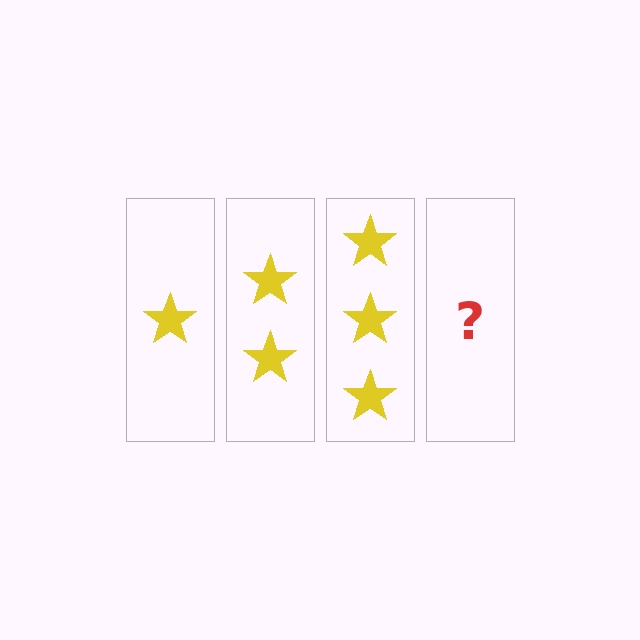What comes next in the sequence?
The next element should be 4 stars.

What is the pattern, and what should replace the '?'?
The pattern is that each step adds one more star. The '?' should be 4 stars.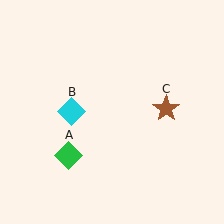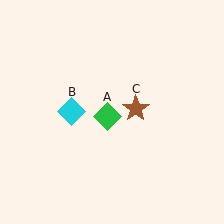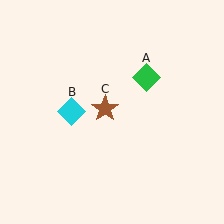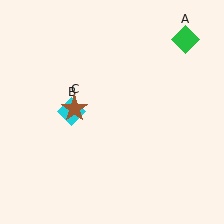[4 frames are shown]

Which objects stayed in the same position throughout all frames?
Cyan diamond (object B) remained stationary.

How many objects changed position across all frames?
2 objects changed position: green diamond (object A), brown star (object C).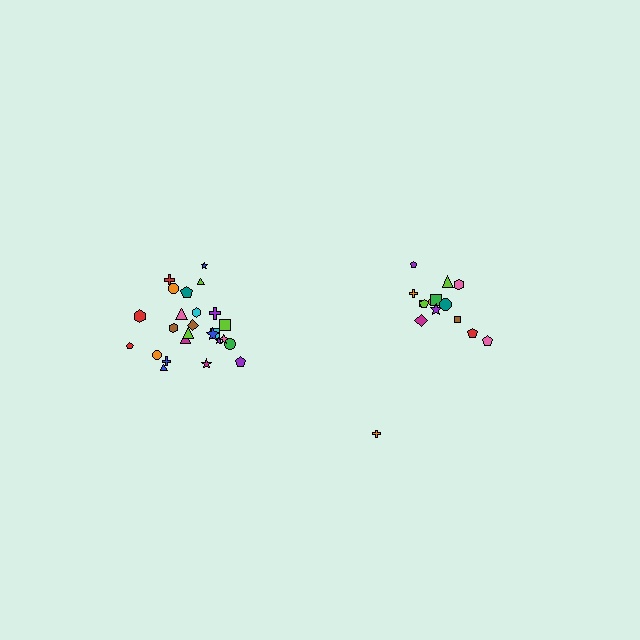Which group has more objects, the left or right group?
The left group.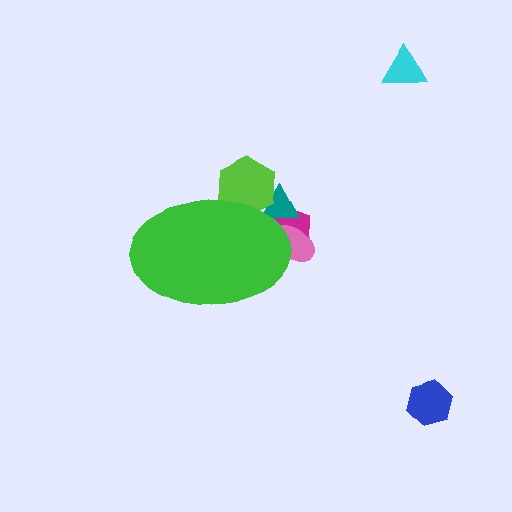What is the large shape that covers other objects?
A green ellipse.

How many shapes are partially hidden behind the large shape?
4 shapes are partially hidden.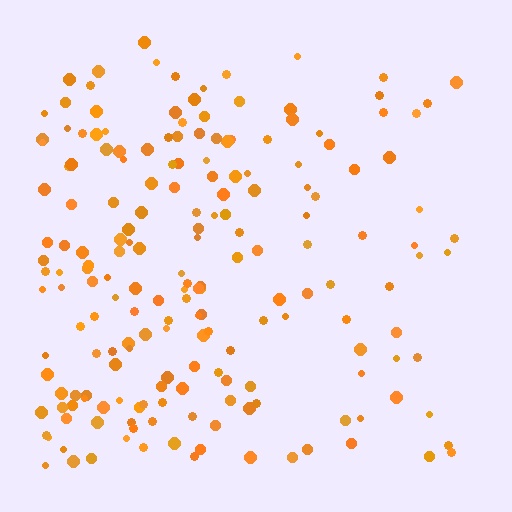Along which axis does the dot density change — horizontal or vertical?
Horizontal.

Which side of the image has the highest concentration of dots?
The left.